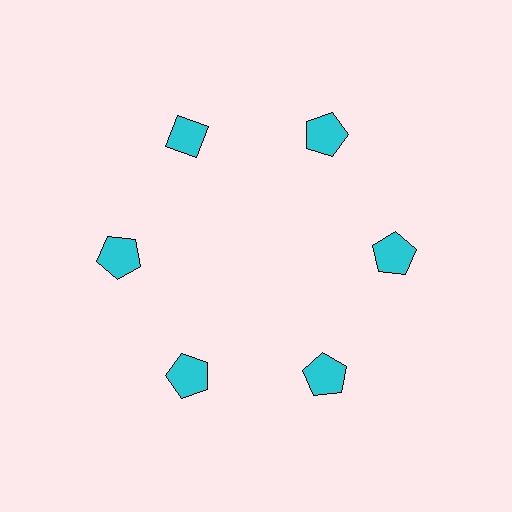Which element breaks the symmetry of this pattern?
The cyan diamond at roughly the 11 o'clock position breaks the symmetry. All other shapes are cyan pentagons.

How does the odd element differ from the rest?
It has a different shape: diamond instead of pentagon.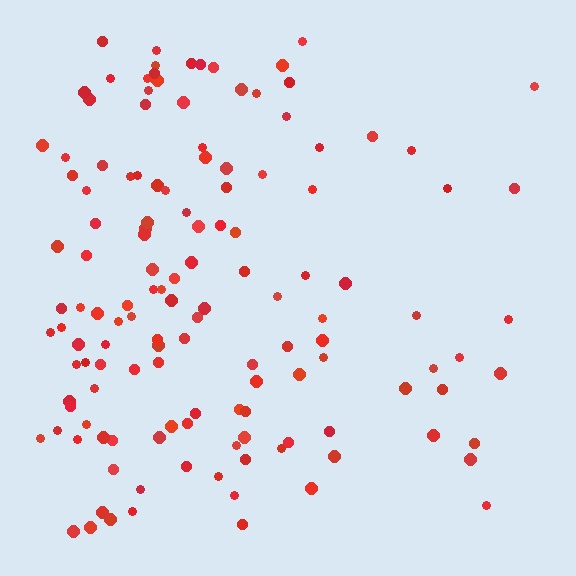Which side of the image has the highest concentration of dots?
The left.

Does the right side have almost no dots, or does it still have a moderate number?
Still a moderate number, just noticeably fewer than the left.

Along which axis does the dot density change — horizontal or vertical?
Horizontal.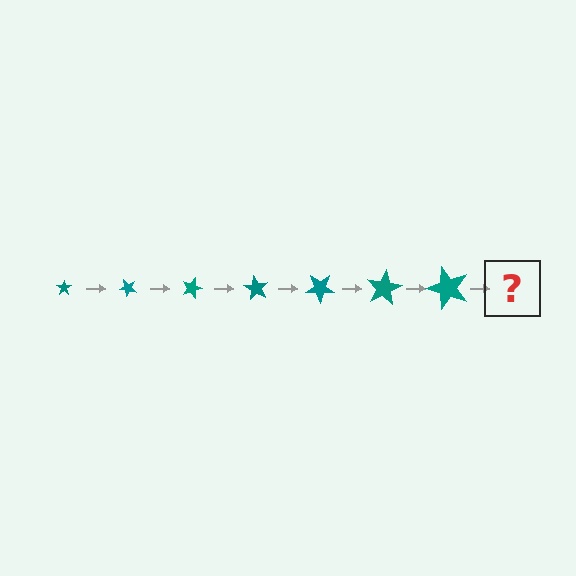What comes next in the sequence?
The next element should be a star, larger than the previous one and rotated 315 degrees from the start.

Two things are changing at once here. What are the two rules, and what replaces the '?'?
The two rules are that the star grows larger each step and it rotates 45 degrees each step. The '?' should be a star, larger than the previous one and rotated 315 degrees from the start.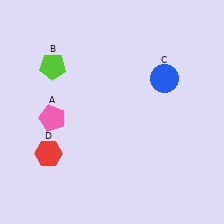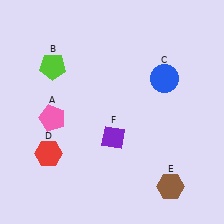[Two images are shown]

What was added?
A brown hexagon (E), a purple diamond (F) were added in Image 2.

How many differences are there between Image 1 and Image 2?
There are 2 differences between the two images.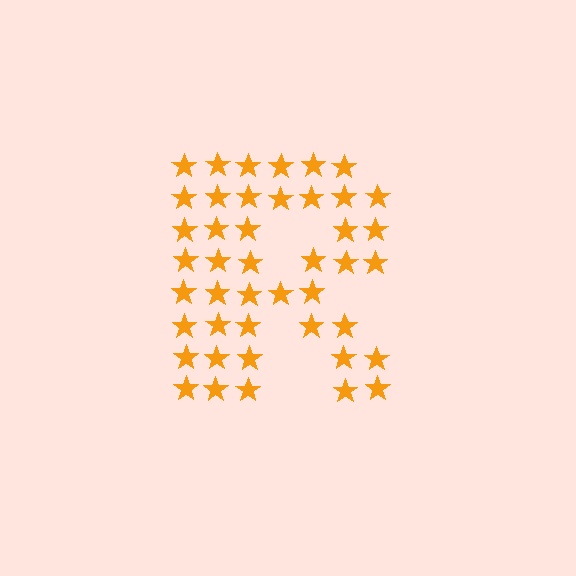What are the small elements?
The small elements are stars.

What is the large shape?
The large shape is the letter R.